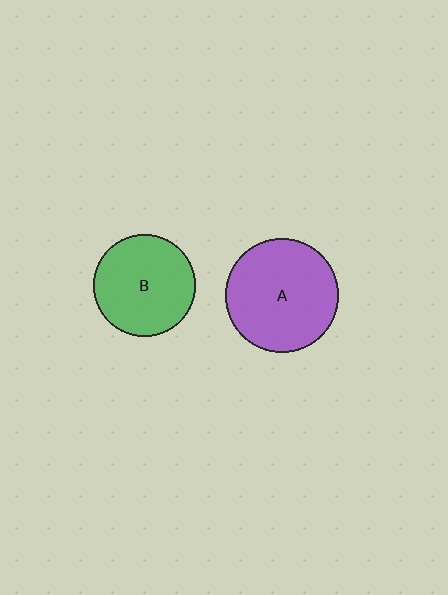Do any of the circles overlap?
No, none of the circles overlap.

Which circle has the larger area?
Circle A (purple).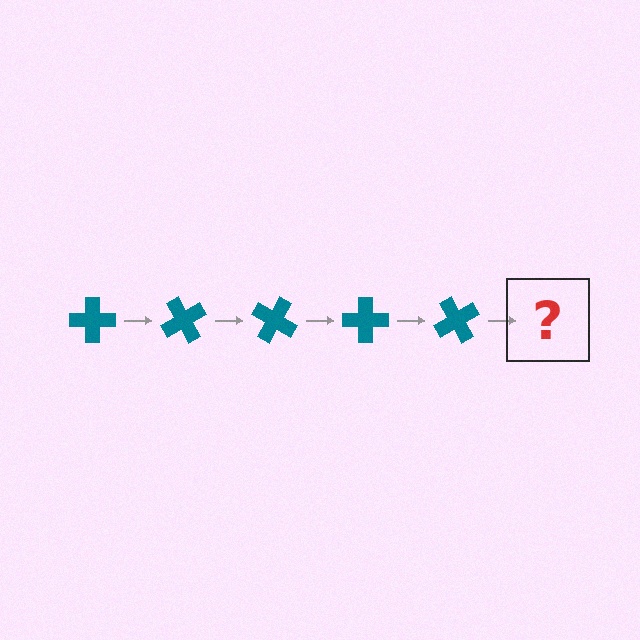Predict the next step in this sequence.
The next step is a teal cross rotated 300 degrees.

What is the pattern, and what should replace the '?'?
The pattern is that the cross rotates 60 degrees each step. The '?' should be a teal cross rotated 300 degrees.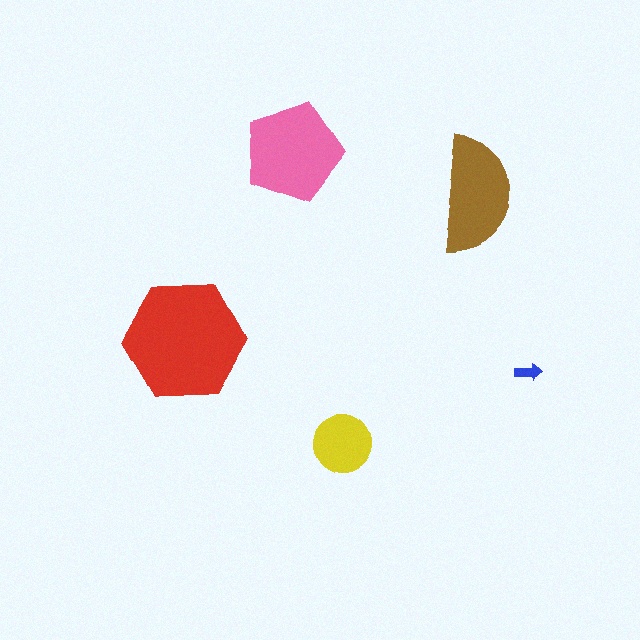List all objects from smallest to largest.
The blue arrow, the yellow circle, the brown semicircle, the pink pentagon, the red hexagon.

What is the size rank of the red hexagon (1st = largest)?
1st.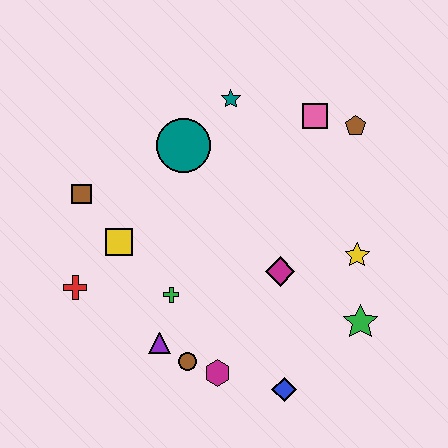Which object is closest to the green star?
The yellow star is closest to the green star.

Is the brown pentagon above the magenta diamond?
Yes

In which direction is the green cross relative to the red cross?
The green cross is to the right of the red cross.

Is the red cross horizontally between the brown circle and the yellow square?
No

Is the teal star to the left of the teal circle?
No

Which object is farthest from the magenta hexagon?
The brown pentagon is farthest from the magenta hexagon.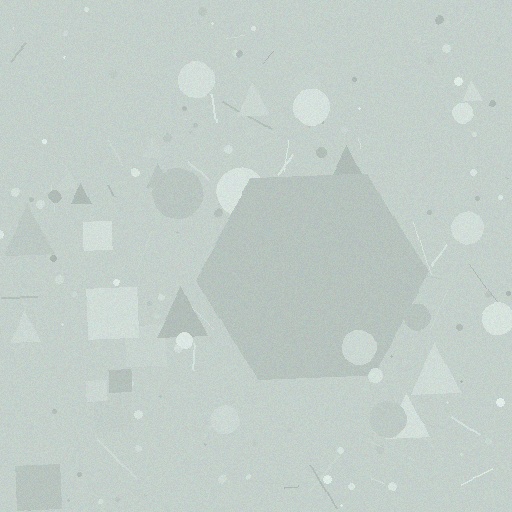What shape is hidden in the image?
A hexagon is hidden in the image.